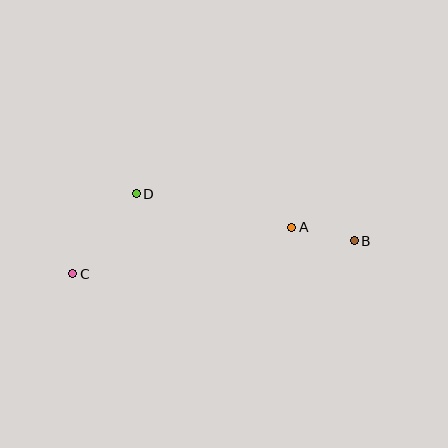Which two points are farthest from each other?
Points B and C are farthest from each other.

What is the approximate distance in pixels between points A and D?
The distance between A and D is approximately 159 pixels.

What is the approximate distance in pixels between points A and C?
The distance between A and C is approximately 224 pixels.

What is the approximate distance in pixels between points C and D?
The distance between C and D is approximately 102 pixels.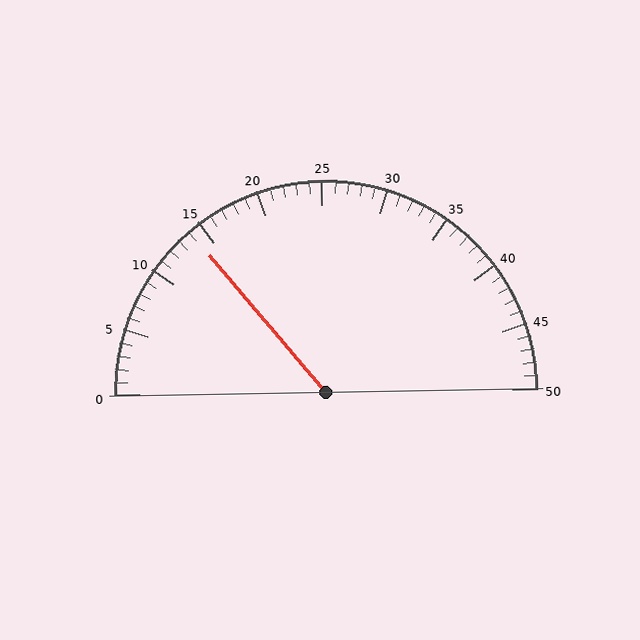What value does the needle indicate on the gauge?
The needle indicates approximately 14.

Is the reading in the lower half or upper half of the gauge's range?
The reading is in the lower half of the range (0 to 50).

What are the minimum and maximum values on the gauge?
The gauge ranges from 0 to 50.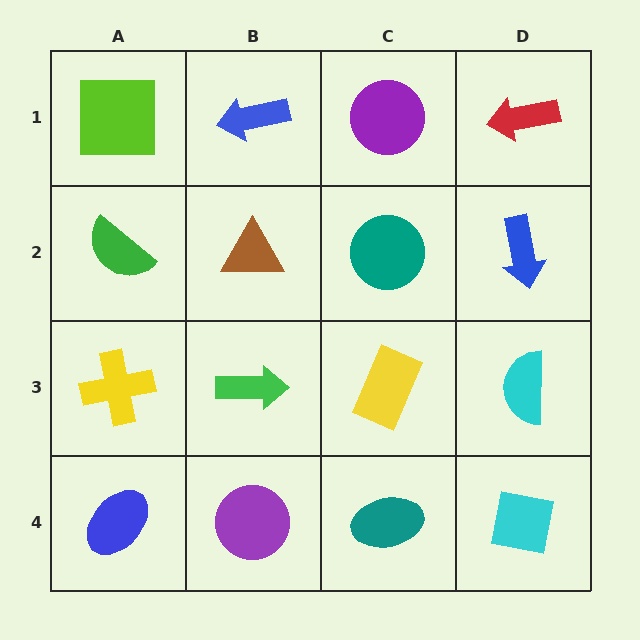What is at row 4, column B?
A purple circle.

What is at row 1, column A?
A lime square.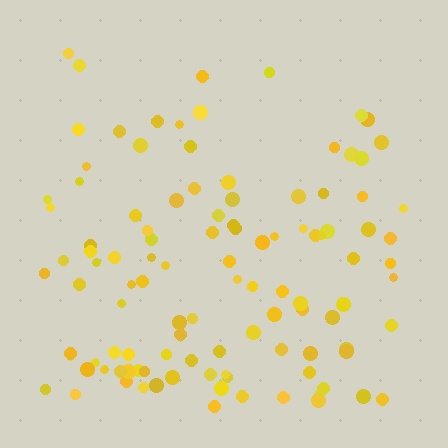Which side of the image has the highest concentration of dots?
The bottom.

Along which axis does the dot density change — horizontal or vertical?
Vertical.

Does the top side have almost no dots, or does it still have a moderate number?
Still a moderate number, just noticeably fewer than the bottom.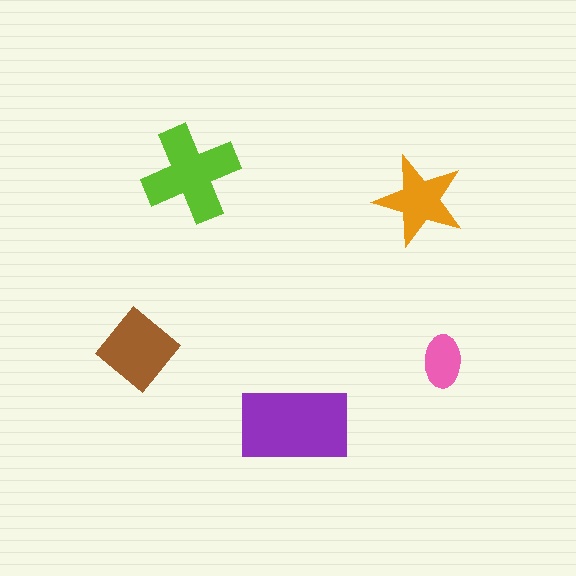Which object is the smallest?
The pink ellipse.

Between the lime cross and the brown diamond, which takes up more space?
The lime cross.